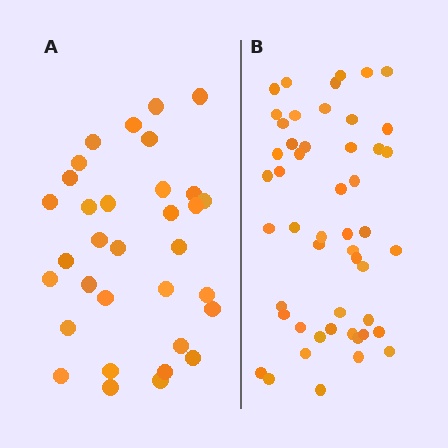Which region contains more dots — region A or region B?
Region B (the right region) has more dots.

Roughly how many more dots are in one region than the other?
Region B has approximately 15 more dots than region A.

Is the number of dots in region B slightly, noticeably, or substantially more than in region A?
Region B has substantially more. The ratio is roughly 1.5 to 1.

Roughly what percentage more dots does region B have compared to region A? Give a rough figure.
About 50% more.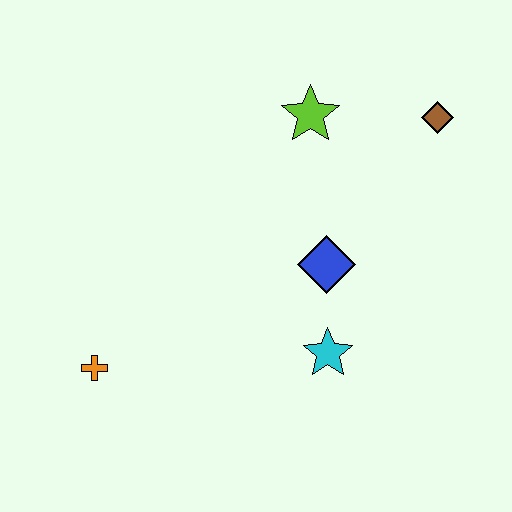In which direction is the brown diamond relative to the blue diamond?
The brown diamond is above the blue diamond.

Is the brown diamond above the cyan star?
Yes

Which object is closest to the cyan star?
The blue diamond is closest to the cyan star.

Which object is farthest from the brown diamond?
The orange cross is farthest from the brown diamond.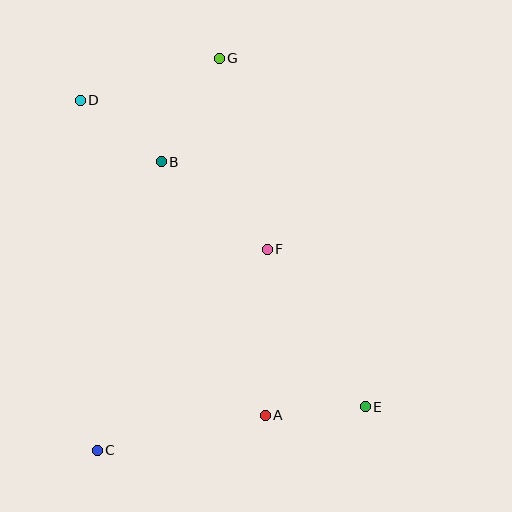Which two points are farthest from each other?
Points D and E are farthest from each other.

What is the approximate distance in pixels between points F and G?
The distance between F and G is approximately 197 pixels.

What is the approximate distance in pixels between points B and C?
The distance between B and C is approximately 296 pixels.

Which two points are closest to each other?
Points A and E are closest to each other.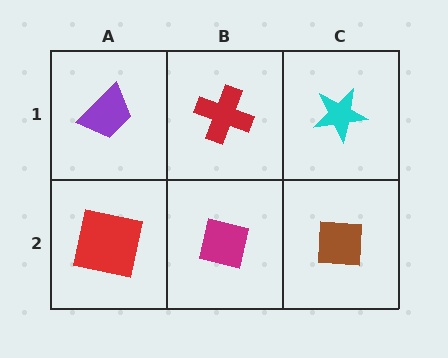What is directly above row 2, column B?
A red cross.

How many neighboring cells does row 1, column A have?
2.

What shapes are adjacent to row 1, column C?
A brown square (row 2, column C), a red cross (row 1, column B).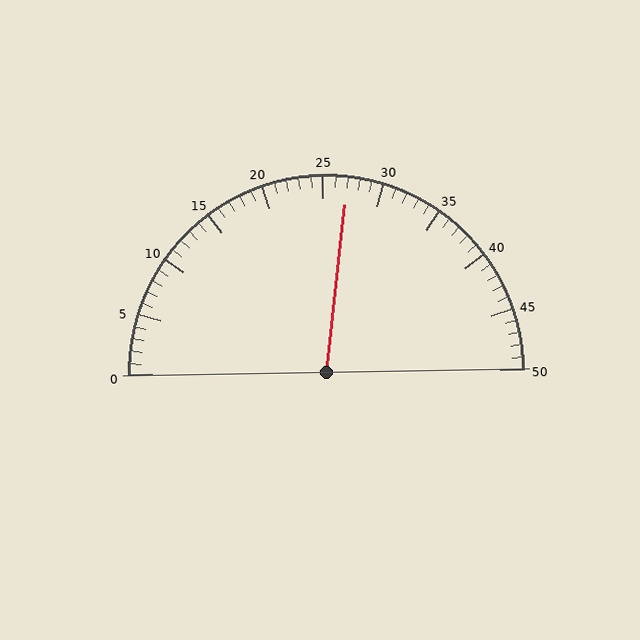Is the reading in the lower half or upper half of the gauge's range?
The reading is in the upper half of the range (0 to 50).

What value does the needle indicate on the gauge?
The needle indicates approximately 27.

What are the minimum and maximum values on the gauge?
The gauge ranges from 0 to 50.